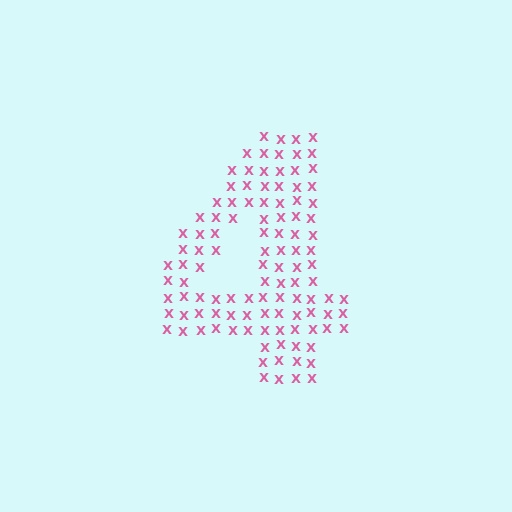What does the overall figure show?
The overall figure shows the digit 4.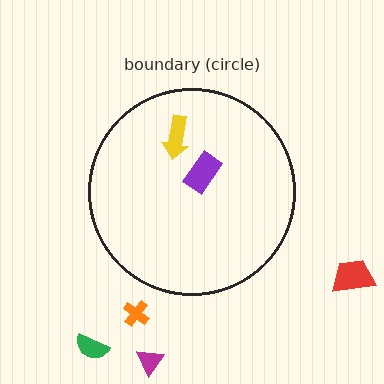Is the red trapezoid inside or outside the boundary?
Outside.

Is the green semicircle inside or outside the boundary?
Outside.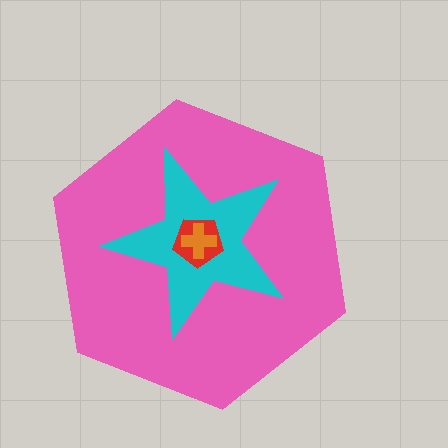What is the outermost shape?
The pink hexagon.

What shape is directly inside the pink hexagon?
The cyan star.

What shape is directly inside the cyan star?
The red pentagon.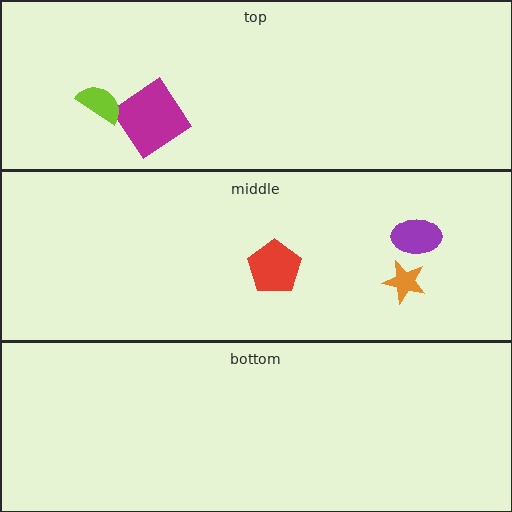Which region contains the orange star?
The middle region.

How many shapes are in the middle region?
3.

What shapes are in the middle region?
The red pentagon, the orange star, the purple ellipse.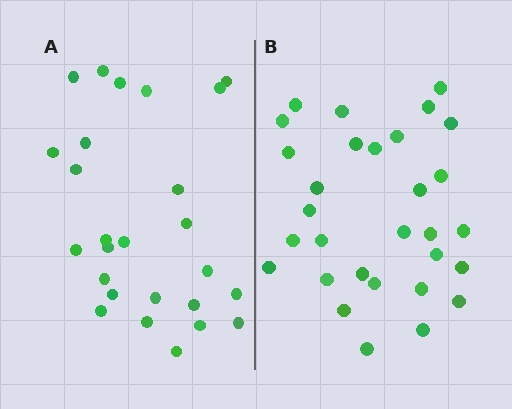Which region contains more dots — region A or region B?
Region B (the right region) has more dots.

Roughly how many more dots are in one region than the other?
Region B has about 4 more dots than region A.